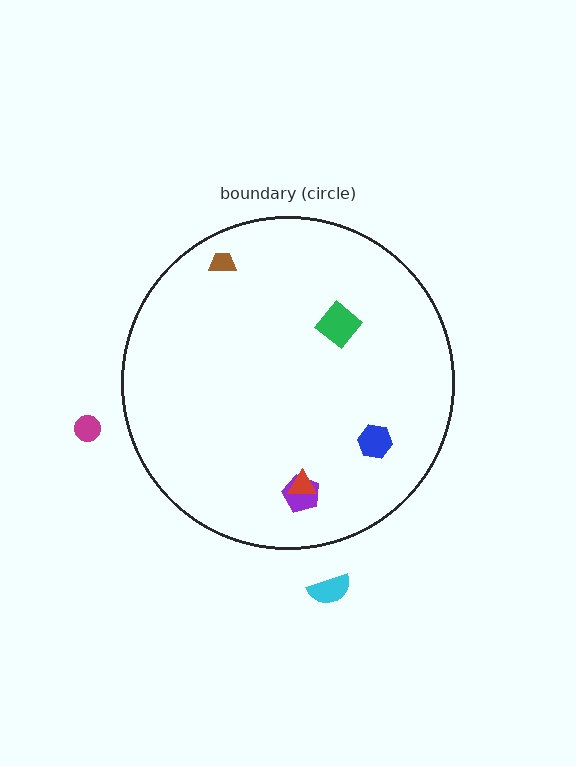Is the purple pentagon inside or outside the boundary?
Inside.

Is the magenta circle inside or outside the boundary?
Outside.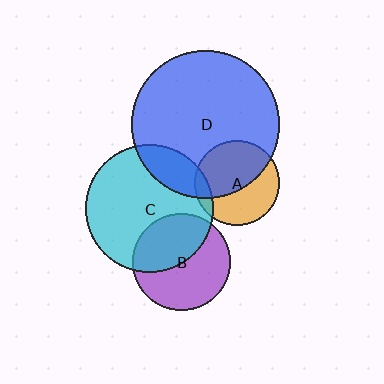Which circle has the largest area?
Circle D (blue).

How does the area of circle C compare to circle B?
Approximately 1.7 times.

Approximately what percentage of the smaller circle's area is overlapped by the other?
Approximately 20%.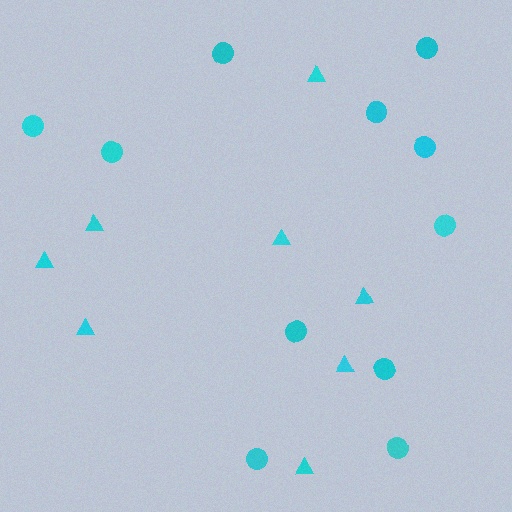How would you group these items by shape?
There are 2 groups: one group of circles (11) and one group of triangles (8).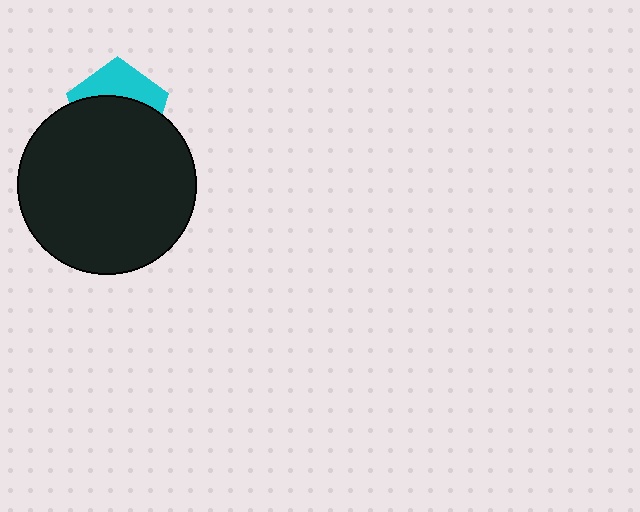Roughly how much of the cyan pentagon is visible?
A small part of it is visible (roughly 37%).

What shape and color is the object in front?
The object in front is a black circle.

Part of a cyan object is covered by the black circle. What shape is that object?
It is a pentagon.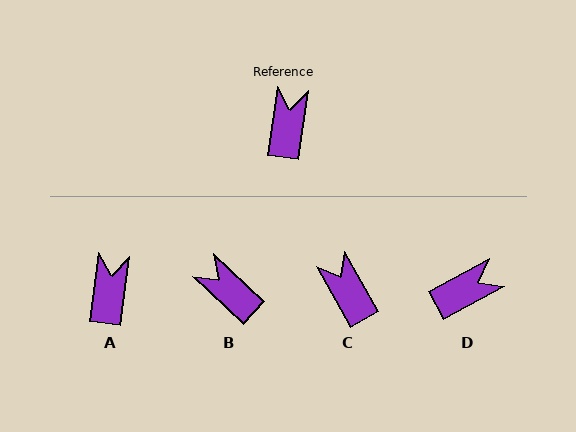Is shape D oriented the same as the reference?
No, it is off by about 54 degrees.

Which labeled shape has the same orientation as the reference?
A.